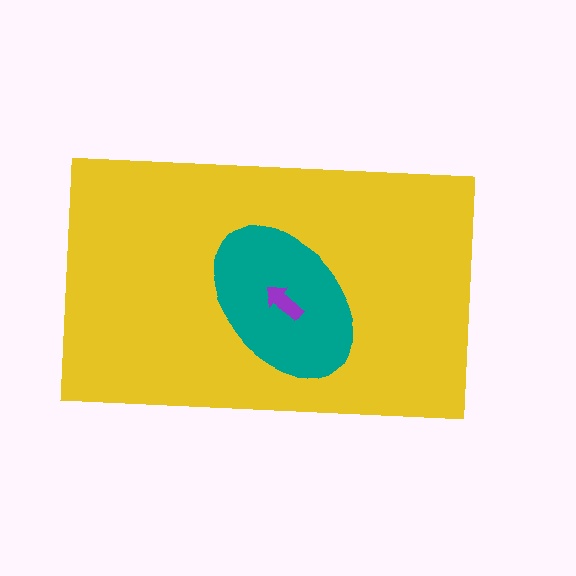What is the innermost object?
The purple arrow.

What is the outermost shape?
The yellow rectangle.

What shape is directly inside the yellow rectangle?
The teal ellipse.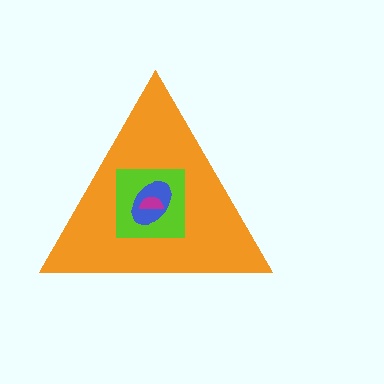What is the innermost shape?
The magenta semicircle.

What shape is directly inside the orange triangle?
The lime square.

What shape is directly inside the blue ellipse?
The magenta semicircle.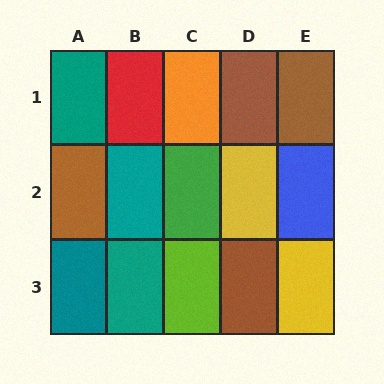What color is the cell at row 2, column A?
Brown.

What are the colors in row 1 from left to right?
Teal, red, orange, brown, brown.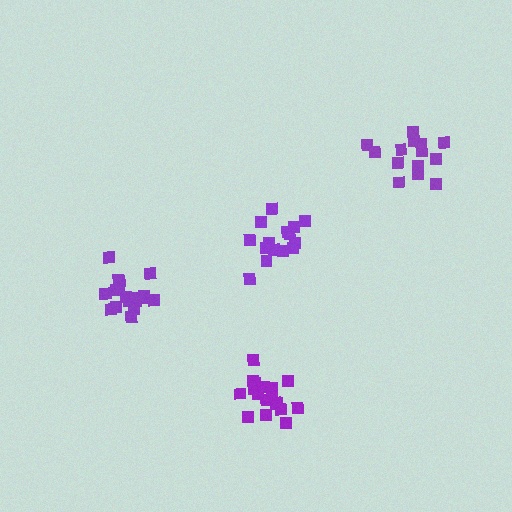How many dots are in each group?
Group 1: 14 dots, Group 2: 18 dots, Group 3: 19 dots, Group 4: 15 dots (66 total).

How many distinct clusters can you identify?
There are 4 distinct clusters.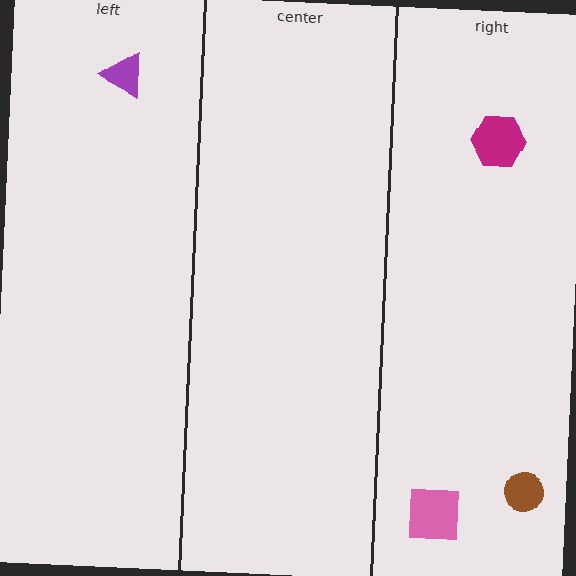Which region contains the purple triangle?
The left region.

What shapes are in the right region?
The pink square, the magenta hexagon, the brown circle.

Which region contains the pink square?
The right region.